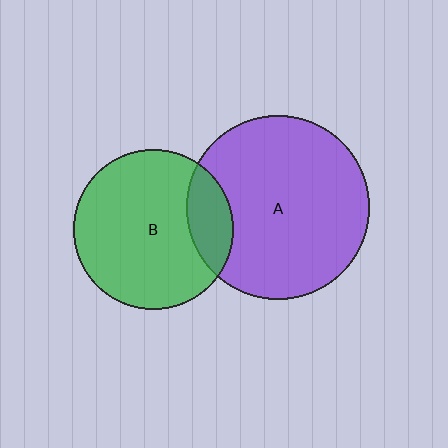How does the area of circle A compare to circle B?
Approximately 1.3 times.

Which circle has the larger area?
Circle A (purple).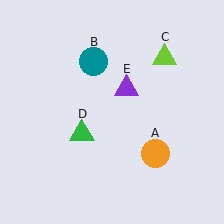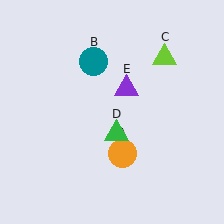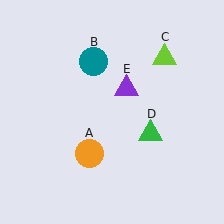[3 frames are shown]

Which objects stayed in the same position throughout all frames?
Teal circle (object B) and lime triangle (object C) and purple triangle (object E) remained stationary.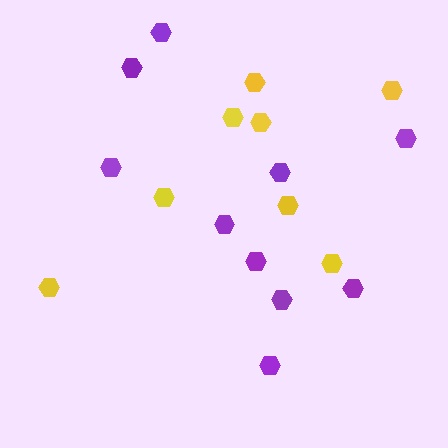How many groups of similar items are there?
There are 2 groups: one group of purple hexagons (10) and one group of yellow hexagons (8).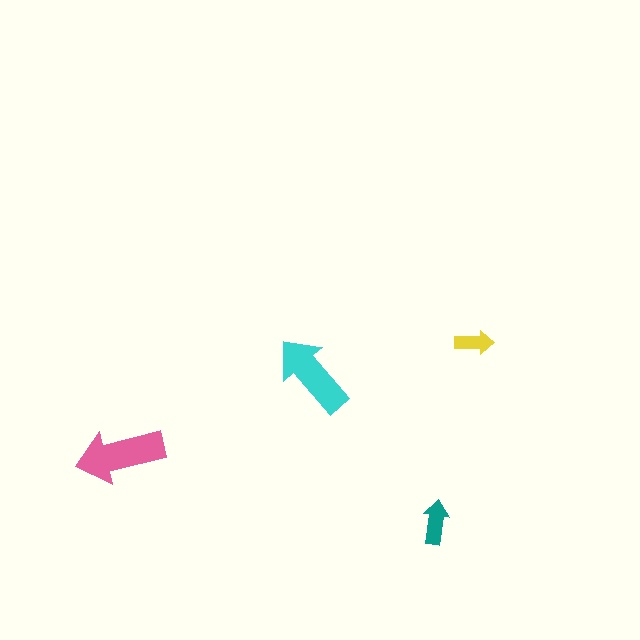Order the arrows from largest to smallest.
the pink one, the cyan one, the teal one, the yellow one.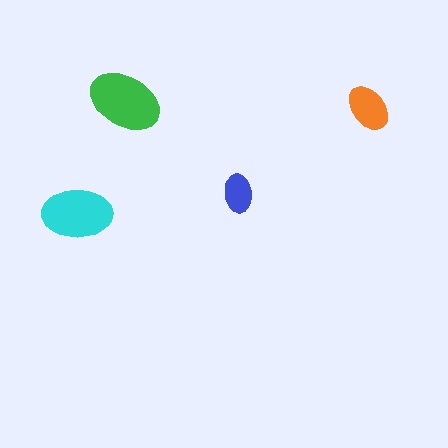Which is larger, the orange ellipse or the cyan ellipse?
The cyan one.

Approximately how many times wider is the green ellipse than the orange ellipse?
About 1.5 times wider.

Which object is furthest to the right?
The orange ellipse is rightmost.